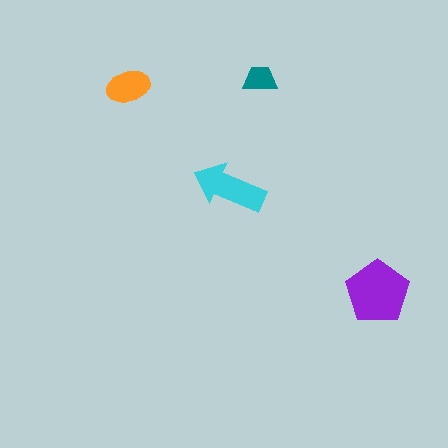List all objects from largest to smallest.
The purple pentagon, the cyan arrow, the orange ellipse, the teal trapezoid.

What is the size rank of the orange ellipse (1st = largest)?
3rd.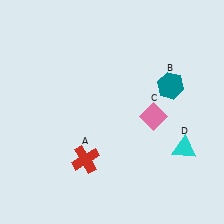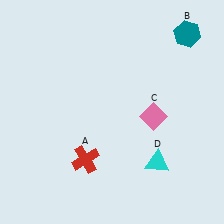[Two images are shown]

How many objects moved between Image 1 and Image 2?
2 objects moved between the two images.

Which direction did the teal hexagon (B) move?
The teal hexagon (B) moved up.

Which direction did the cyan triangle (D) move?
The cyan triangle (D) moved left.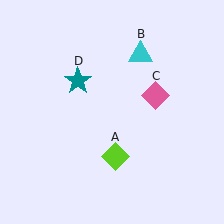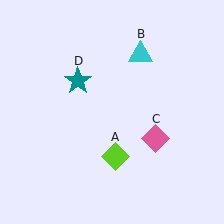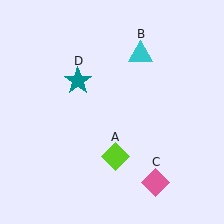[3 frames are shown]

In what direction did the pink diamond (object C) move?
The pink diamond (object C) moved down.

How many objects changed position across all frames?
1 object changed position: pink diamond (object C).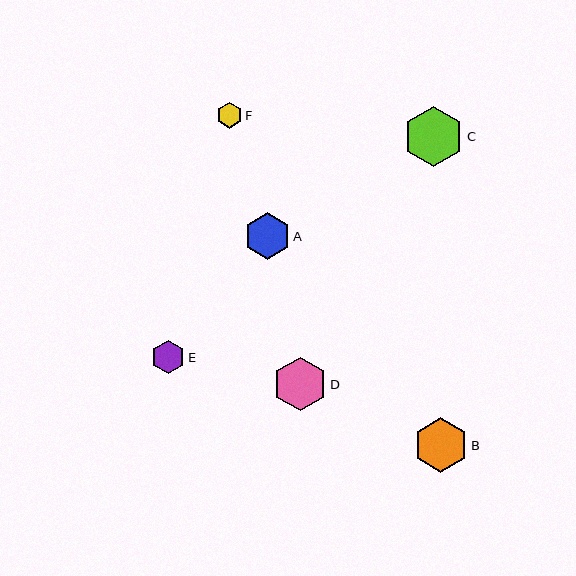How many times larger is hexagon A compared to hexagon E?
Hexagon A is approximately 1.4 times the size of hexagon E.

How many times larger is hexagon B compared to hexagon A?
Hexagon B is approximately 1.2 times the size of hexagon A.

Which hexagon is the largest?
Hexagon C is the largest with a size of approximately 60 pixels.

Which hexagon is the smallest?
Hexagon F is the smallest with a size of approximately 26 pixels.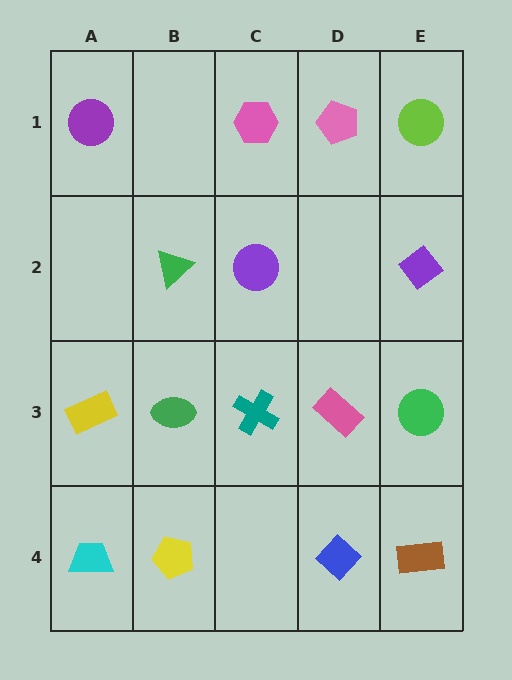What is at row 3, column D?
A pink rectangle.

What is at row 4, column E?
A brown rectangle.